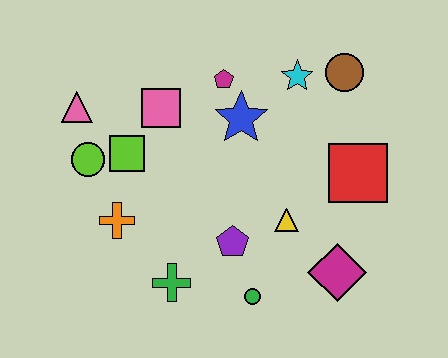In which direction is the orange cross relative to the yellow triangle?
The orange cross is to the left of the yellow triangle.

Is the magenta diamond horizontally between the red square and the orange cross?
Yes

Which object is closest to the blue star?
The magenta pentagon is closest to the blue star.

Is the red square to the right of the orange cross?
Yes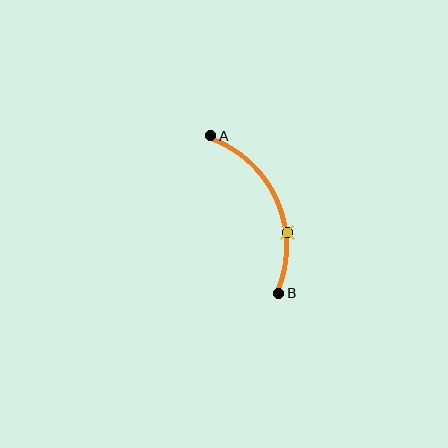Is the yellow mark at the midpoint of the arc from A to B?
No. The yellow mark lies on the arc but is closer to endpoint B. The arc midpoint would be at the point on the curve equidistant along the arc from both A and B.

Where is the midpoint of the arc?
The arc midpoint is the point on the curve farthest from the straight line joining A and B. It sits to the right of that line.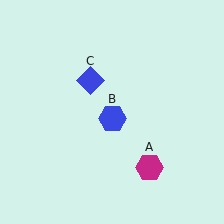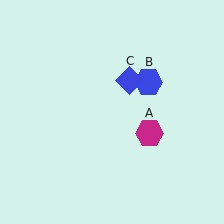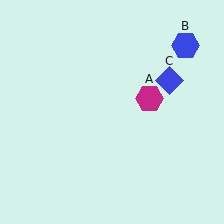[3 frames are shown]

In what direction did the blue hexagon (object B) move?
The blue hexagon (object B) moved up and to the right.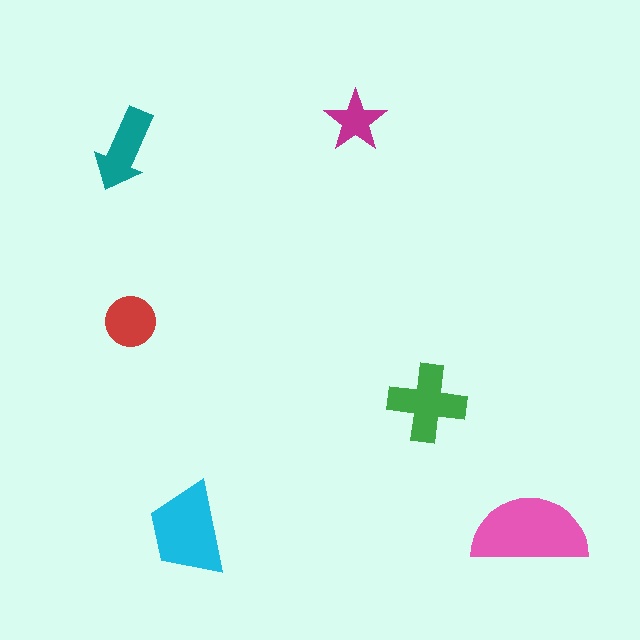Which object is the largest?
The pink semicircle.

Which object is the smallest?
The magenta star.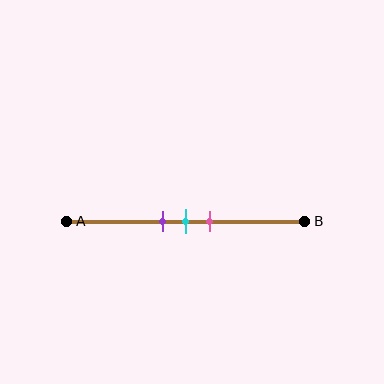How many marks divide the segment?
There are 3 marks dividing the segment.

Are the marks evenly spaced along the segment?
Yes, the marks are approximately evenly spaced.